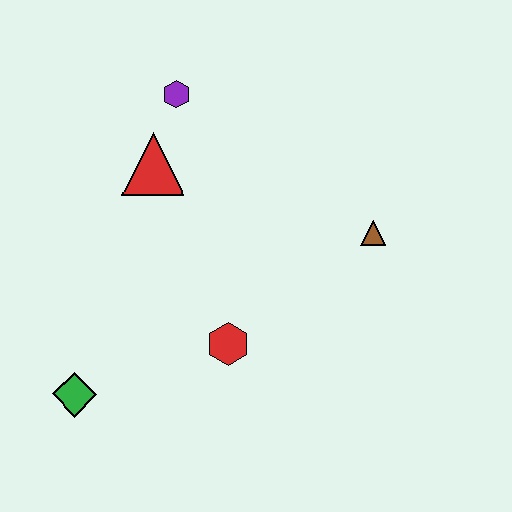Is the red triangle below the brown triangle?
No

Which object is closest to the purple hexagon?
The red triangle is closest to the purple hexagon.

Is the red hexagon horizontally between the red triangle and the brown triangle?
Yes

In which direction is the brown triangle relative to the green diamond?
The brown triangle is to the right of the green diamond.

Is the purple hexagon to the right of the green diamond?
Yes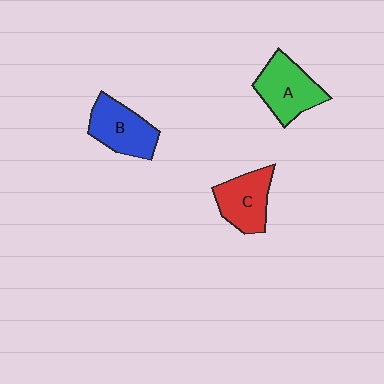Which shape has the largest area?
Shape A (green).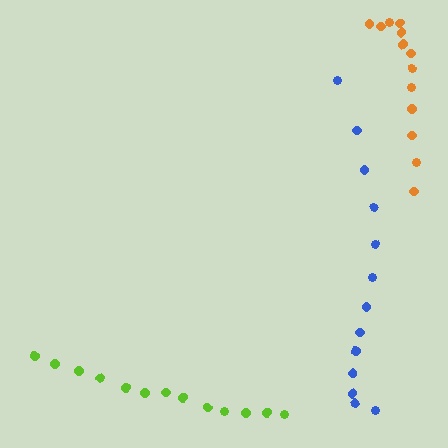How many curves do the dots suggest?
There are 3 distinct paths.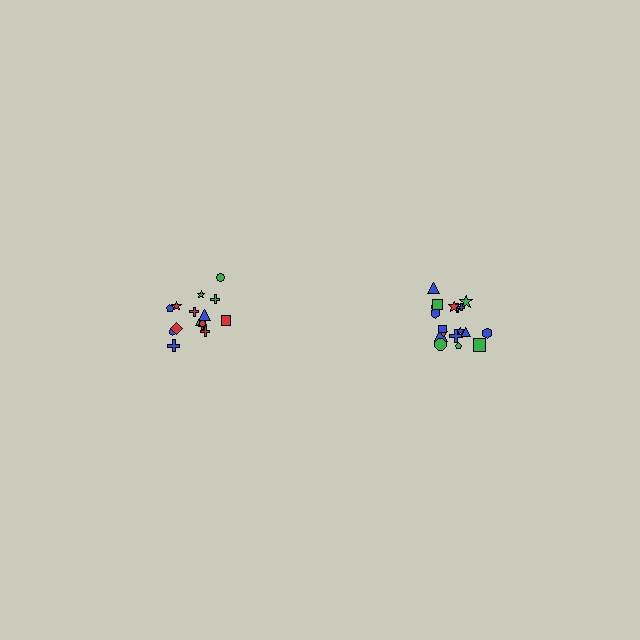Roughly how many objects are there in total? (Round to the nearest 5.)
Roughly 35 objects in total.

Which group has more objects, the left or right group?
The right group.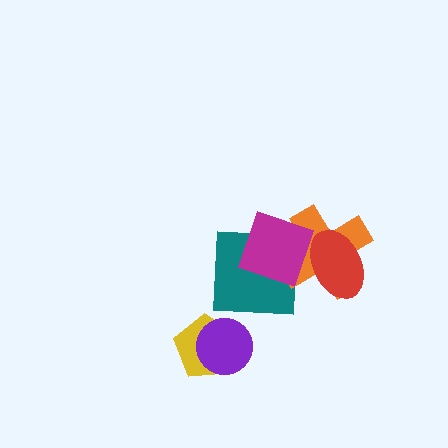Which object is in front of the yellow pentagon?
The purple circle is in front of the yellow pentagon.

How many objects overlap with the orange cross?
3 objects overlap with the orange cross.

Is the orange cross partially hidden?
Yes, it is partially covered by another shape.